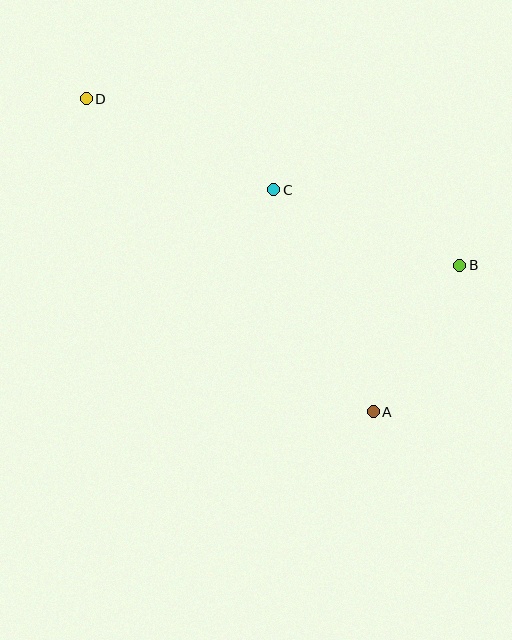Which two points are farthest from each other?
Points A and D are farthest from each other.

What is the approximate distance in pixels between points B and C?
The distance between B and C is approximately 200 pixels.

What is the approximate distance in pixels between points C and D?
The distance between C and D is approximately 209 pixels.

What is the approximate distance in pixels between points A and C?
The distance between A and C is approximately 243 pixels.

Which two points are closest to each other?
Points A and B are closest to each other.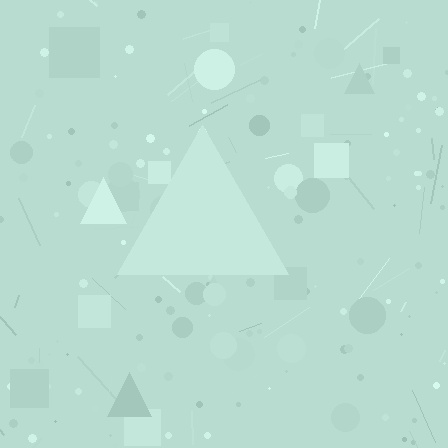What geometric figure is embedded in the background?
A triangle is embedded in the background.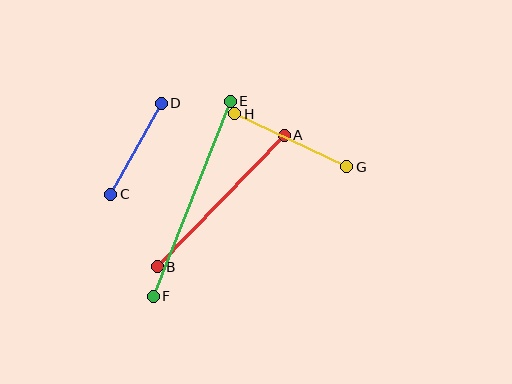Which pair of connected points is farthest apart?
Points E and F are farthest apart.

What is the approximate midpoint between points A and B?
The midpoint is at approximately (221, 201) pixels.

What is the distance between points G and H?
The distance is approximately 124 pixels.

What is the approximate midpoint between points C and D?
The midpoint is at approximately (136, 149) pixels.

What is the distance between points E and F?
The distance is approximately 210 pixels.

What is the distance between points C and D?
The distance is approximately 104 pixels.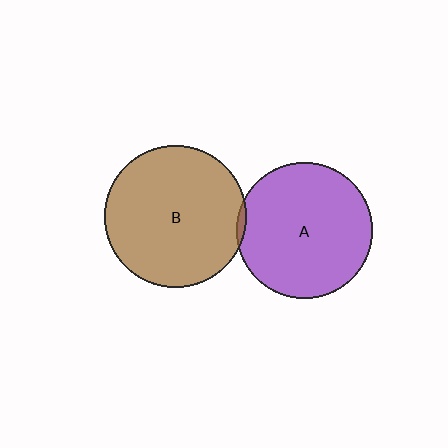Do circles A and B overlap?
Yes.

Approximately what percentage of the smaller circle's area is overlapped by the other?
Approximately 5%.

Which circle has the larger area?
Circle B (brown).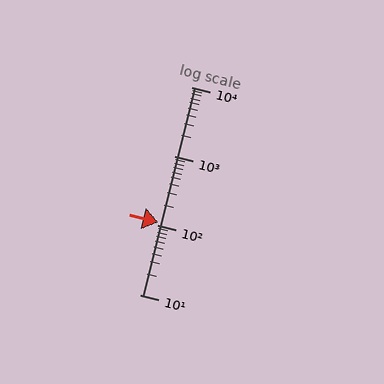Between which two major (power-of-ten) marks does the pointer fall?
The pointer is between 100 and 1000.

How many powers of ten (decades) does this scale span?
The scale spans 3 decades, from 10 to 10000.